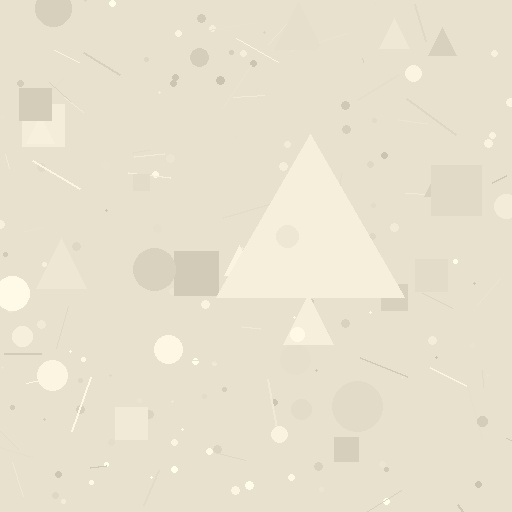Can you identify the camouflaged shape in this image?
The camouflaged shape is a triangle.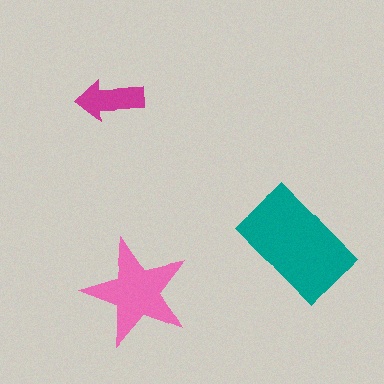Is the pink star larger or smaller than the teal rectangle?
Smaller.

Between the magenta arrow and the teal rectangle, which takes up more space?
The teal rectangle.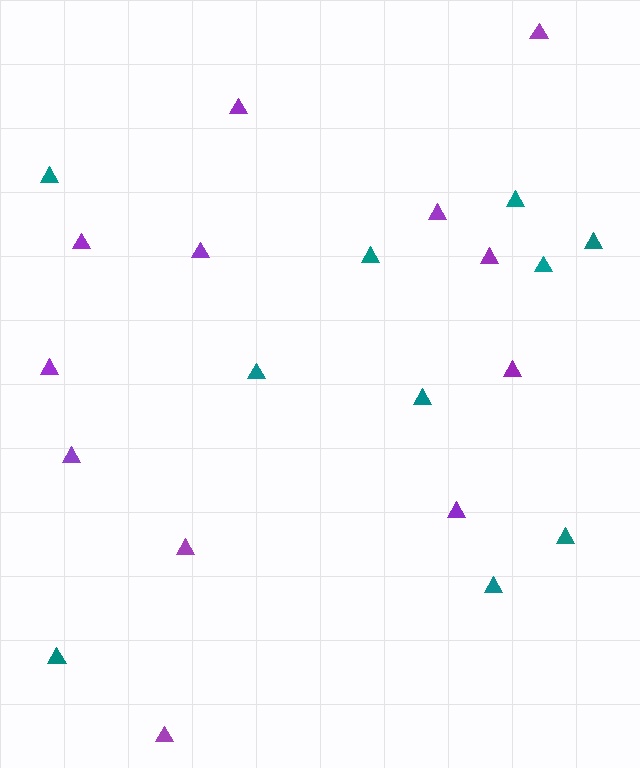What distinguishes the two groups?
There are 2 groups: one group of purple triangles (12) and one group of teal triangles (10).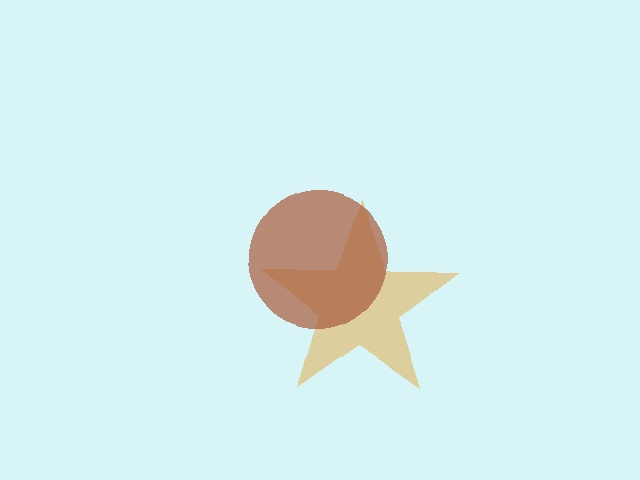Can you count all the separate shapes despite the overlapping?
Yes, there are 2 separate shapes.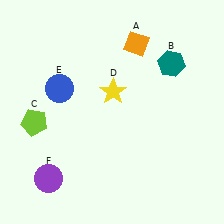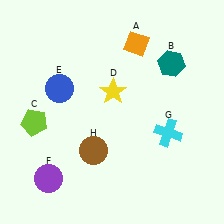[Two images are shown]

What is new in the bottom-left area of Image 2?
A brown circle (H) was added in the bottom-left area of Image 2.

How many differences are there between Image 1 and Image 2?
There are 2 differences between the two images.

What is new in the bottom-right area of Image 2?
A cyan cross (G) was added in the bottom-right area of Image 2.